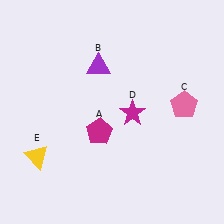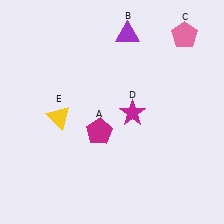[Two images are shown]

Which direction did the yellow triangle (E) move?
The yellow triangle (E) moved up.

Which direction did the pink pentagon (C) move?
The pink pentagon (C) moved up.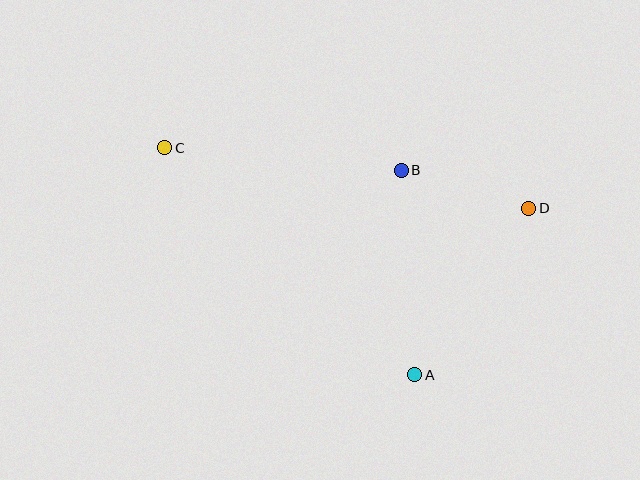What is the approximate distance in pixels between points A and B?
The distance between A and B is approximately 205 pixels.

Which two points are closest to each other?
Points B and D are closest to each other.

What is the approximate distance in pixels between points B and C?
The distance between B and C is approximately 238 pixels.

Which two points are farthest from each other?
Points C and D are farthest from each other.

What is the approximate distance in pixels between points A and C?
The distance between A and C is approximately 338 pixels.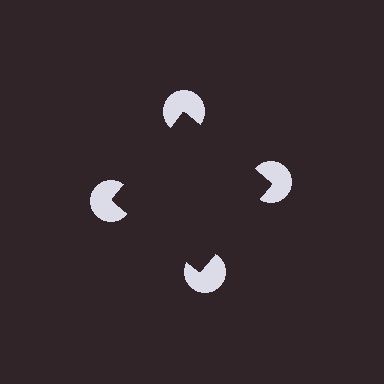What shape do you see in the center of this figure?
An illusory square — its edges are inferred from the aligned wedge cuts in the pac-man discs, not physically drawn.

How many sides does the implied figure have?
4 sides.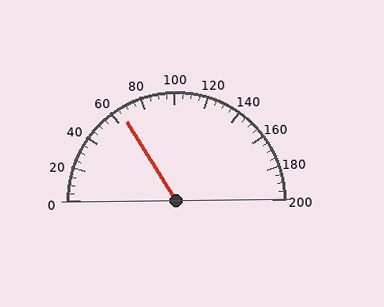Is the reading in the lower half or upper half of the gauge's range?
The reading is in the lower half of the range (0 to 200).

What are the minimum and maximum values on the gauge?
The gauge ranges from 0 to 200.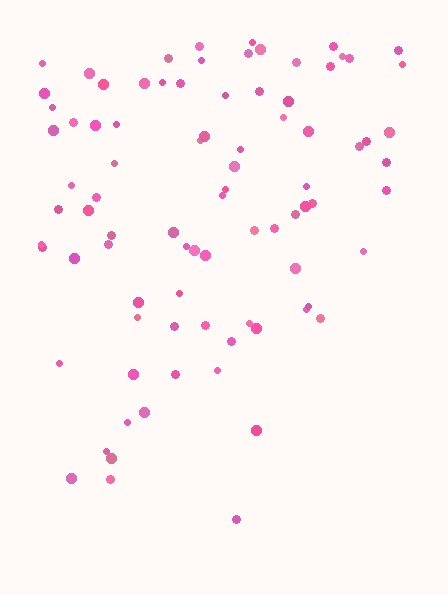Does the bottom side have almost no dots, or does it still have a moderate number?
Still a moderate number, just noticeably fewer than the top.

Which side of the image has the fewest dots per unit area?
The bottom.